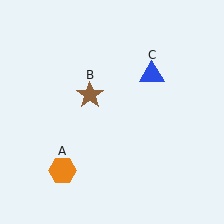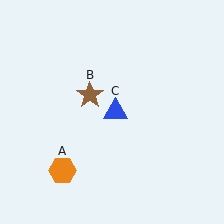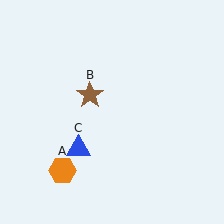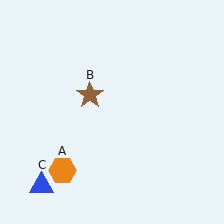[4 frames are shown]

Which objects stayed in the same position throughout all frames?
Orange hexagon (object A) and brown star (object B) remained stationary.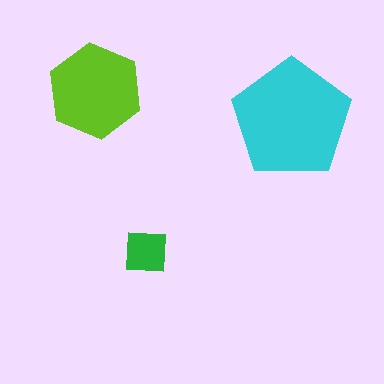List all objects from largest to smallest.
The cyan pentagon, the lime hexagon, the green square.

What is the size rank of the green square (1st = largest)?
3rd.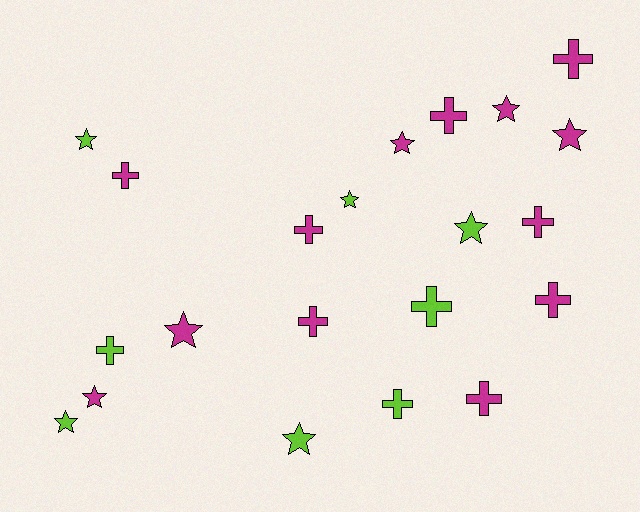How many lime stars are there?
There are 5 lime stars.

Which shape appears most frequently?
Cross, with 11 objects.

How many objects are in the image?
There are 21 objects.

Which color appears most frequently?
Magenta, with 13 objects.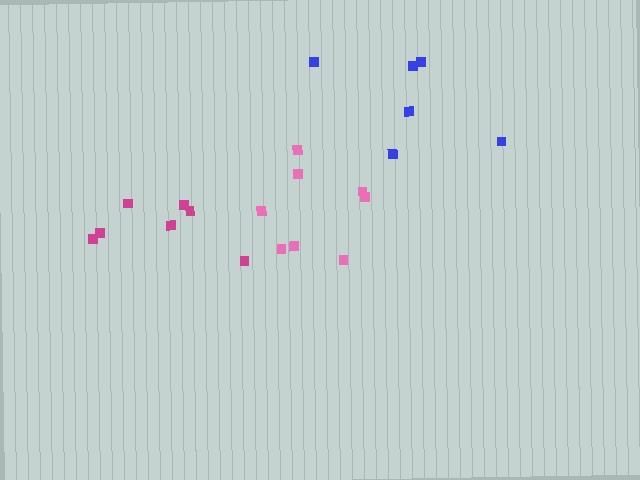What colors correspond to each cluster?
The clusters are colored: pink, magenta, blue.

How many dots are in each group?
Group 1: 8 dots, Group 2: 7 dots, Group 3: 6 dots (21 total).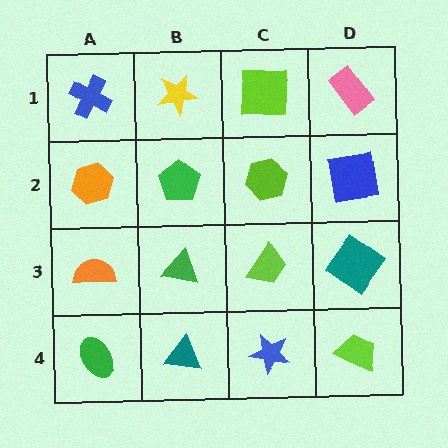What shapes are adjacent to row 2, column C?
A lime square (row 1, column C), a lime trapezoid (row 3, column C), a green pentagon (row 2, column B), a blue square (row 2, column D).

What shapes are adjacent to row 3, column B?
A green pentagon (row 2, column B), a teal triangle (row 4, column B), an orange semicircle (row 3, column A), a lime trapezoid (row 3, column C).